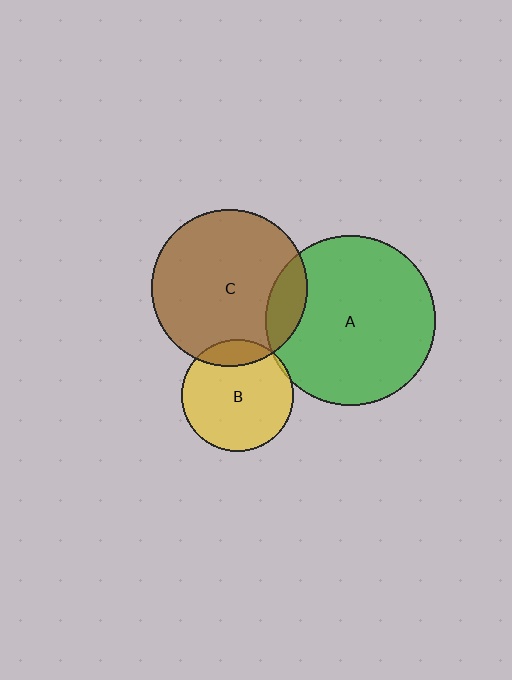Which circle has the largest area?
Circle A (green).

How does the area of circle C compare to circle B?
Approximately 2.0 times.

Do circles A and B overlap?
Yes.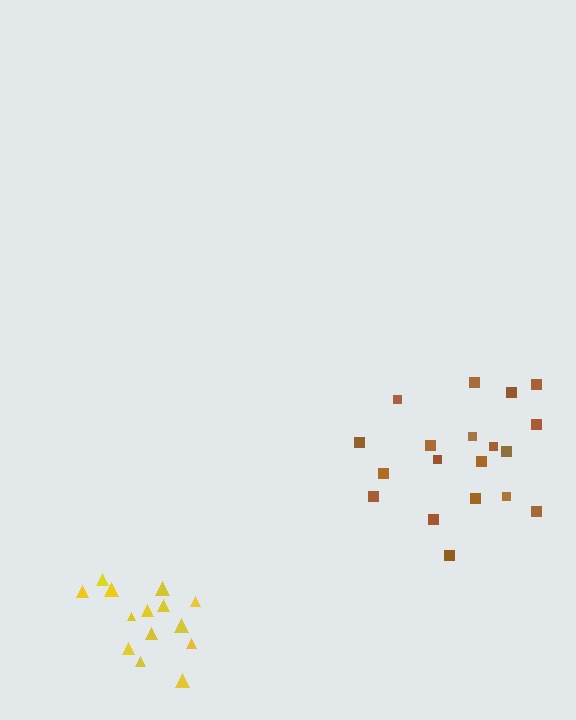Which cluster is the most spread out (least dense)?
Brown.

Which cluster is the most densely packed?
Yellow.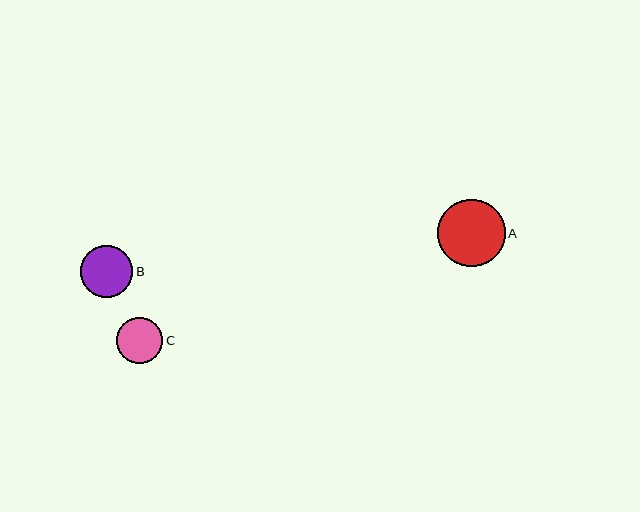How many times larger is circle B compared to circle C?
Circle B is approximately 1.1 times the size of circle C.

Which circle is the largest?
Circle A is the largest with a size of approximately 68 pixels.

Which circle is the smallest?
Circle C is the smallest with a size of approximately 46 pixels.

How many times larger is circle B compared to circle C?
Circle B is approximately 1.1 times the size of circle C.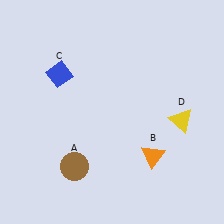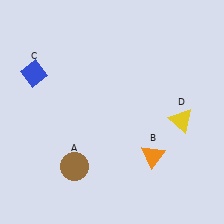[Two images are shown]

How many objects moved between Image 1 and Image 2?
1 object moved between the two images.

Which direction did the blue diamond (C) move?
The blue diamond (C) moved left.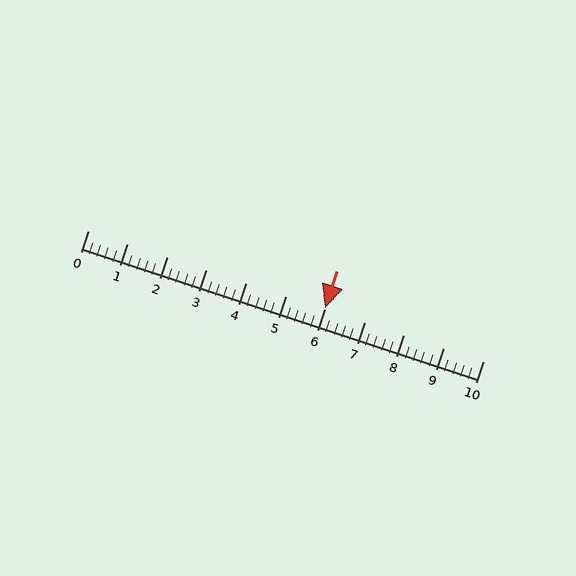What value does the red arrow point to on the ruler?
The red arrow points to approximately 6.0.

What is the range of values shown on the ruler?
The ruler shows values from 0 to 10.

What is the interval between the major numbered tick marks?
The major tick marks are spaced 1 units apart.